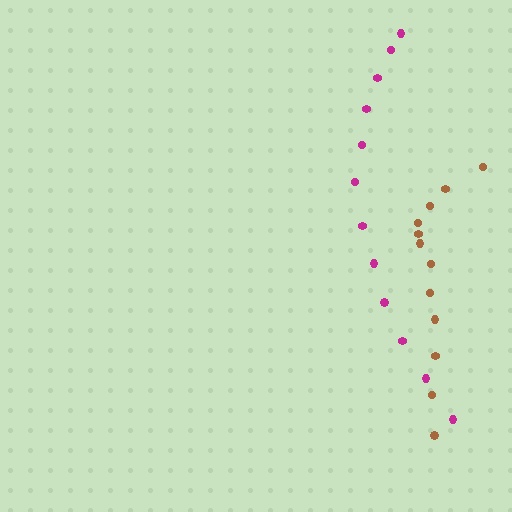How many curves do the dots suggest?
There are 2 distinct paths.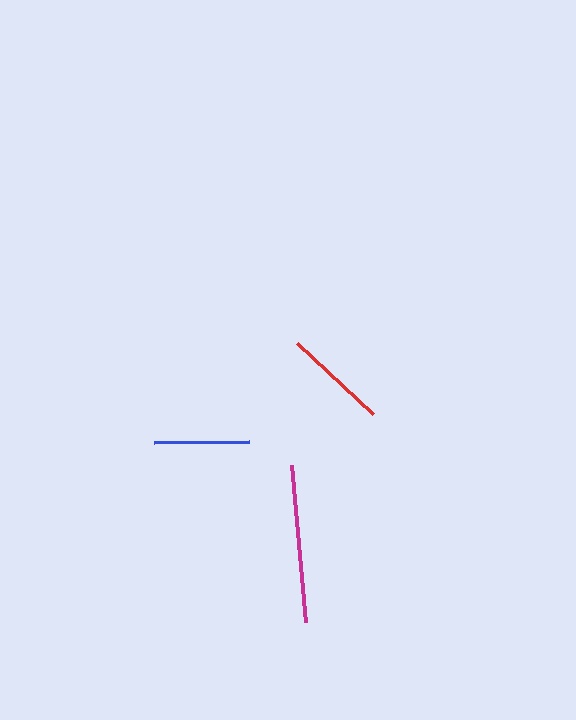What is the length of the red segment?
The red segment is approximately 104 pixels long.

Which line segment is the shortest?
The blue line is the shortest at approximately 95 pixels.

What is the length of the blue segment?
The blue segment is approximately 95 pixels long.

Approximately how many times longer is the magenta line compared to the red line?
The magenta line is approximately 1.5 times the length of the red line.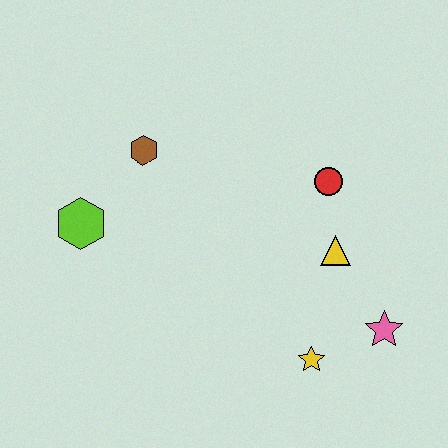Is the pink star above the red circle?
No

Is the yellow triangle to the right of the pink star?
No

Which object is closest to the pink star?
The yellow star is closest to the pink star.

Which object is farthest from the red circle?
The lime hexagon is farthest from the red circle.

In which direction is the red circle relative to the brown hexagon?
The red circle is to the right of the brown hexagon.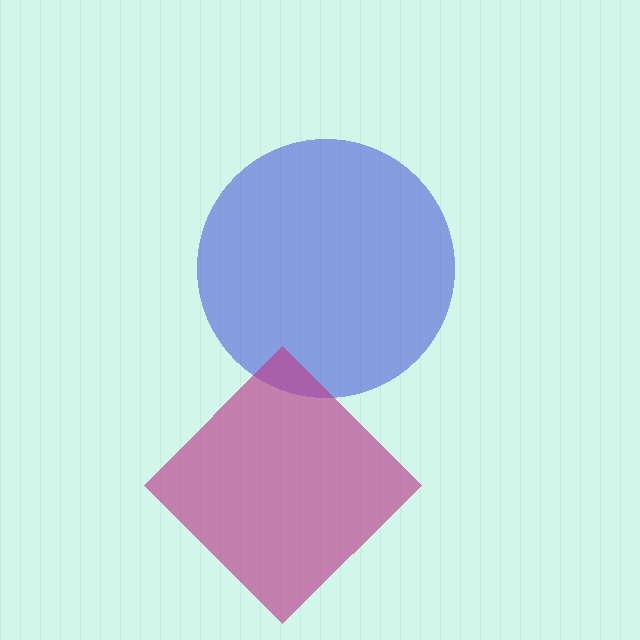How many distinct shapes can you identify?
There are 2 distinct shapes: a blue circle, a magenta diamond.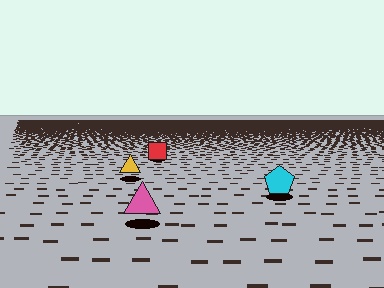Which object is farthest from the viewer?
The red square is farthest from the viewer. It appears smaller and the ground texture around it is denser.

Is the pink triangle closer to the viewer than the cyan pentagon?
Yes. The pink triangle is closer — you can tell from the texture gradient: the ground texture is coarser near it.